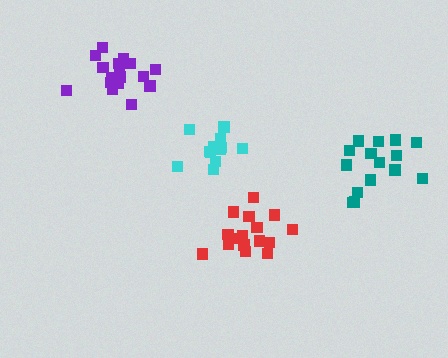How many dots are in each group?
Group 1: 17 dots, Group 2: 15 dots, Group 3: 12 dots, Group 4: 17 dots (61 total).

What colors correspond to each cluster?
The clusters are colored: purple, teal, cyan, red.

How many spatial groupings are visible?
There are 4 spatial groupings.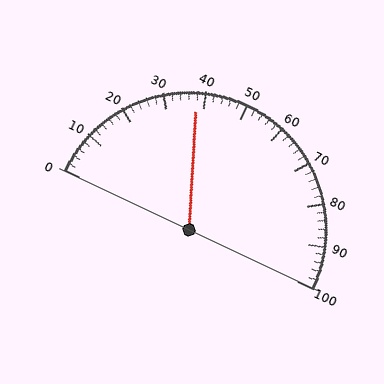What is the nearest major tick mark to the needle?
The nearest major tick mark is 40.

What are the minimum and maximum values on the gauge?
The gauge ranges from 0 to 100.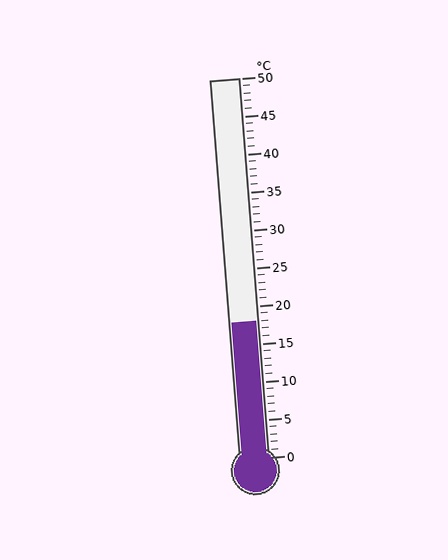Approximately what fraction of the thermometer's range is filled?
The thermometer is filled to approximately 35% of its range.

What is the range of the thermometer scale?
The thermometer scale ranges from 0°C to 50°C.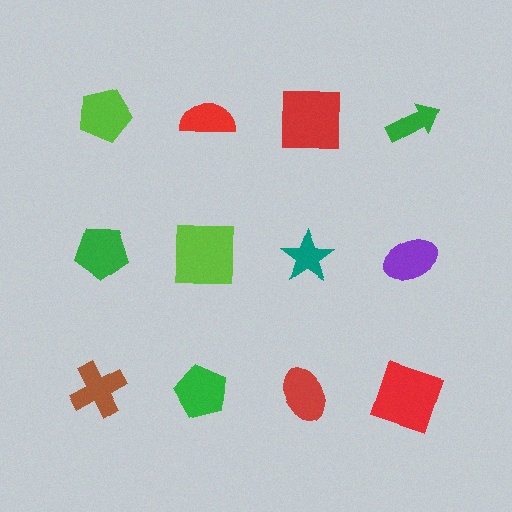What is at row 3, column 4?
A red square.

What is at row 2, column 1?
A green pentagon.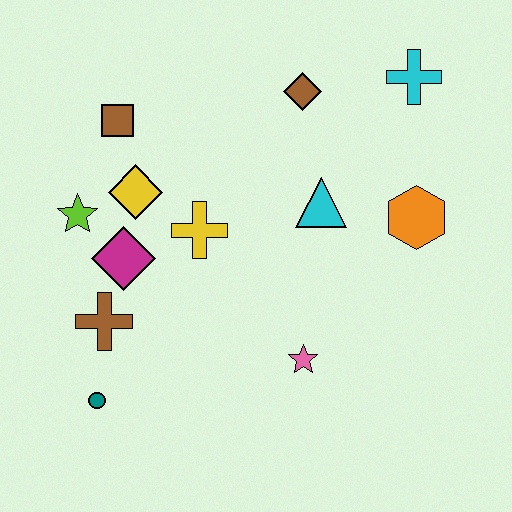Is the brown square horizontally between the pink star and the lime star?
Yes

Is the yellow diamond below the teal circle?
No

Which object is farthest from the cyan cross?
The teal circle is farthest from the cyan cross.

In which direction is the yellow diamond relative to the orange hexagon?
The yellow diamond is to the left of the orange hexagon.